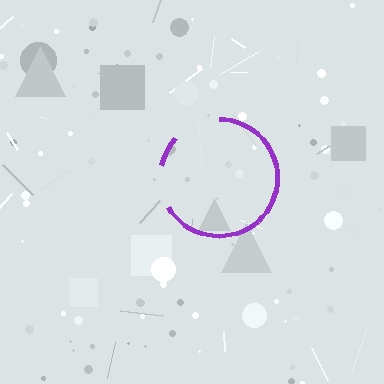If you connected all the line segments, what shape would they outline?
They would outline a circle.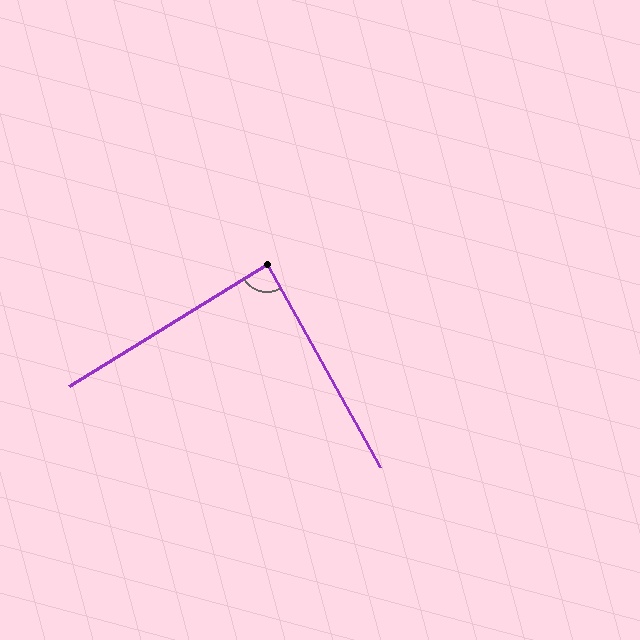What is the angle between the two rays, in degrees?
Approximately 88 degrees.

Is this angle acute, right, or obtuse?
It is approximately a right angle.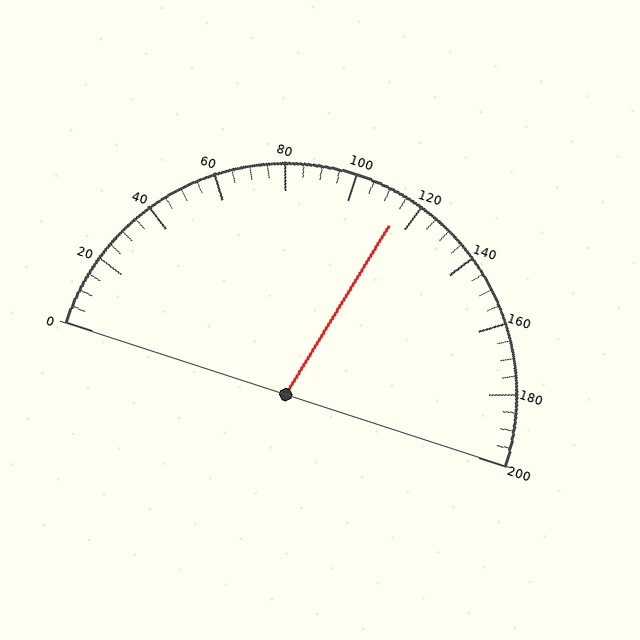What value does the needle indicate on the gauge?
The needle indicates approximately 115.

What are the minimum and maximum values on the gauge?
The gauge ranges from 0 to 200.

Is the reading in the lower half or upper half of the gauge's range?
The reading is in the upper half of the range (0 to 200).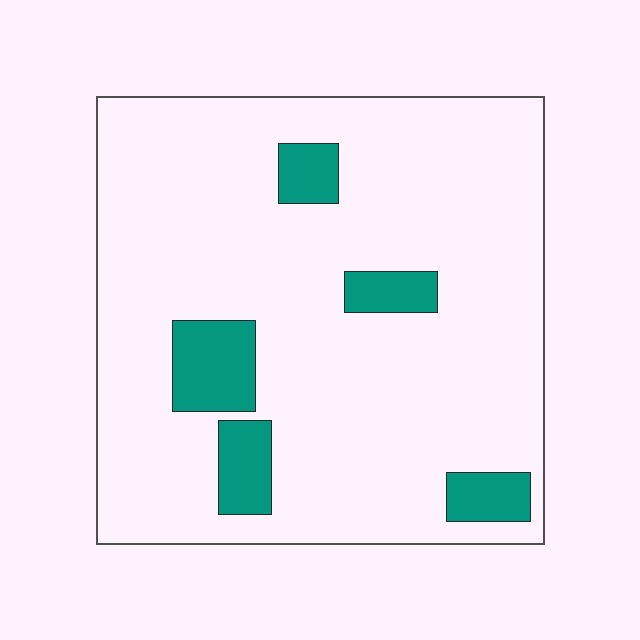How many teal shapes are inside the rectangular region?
5.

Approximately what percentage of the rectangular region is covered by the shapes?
Approximately 10%.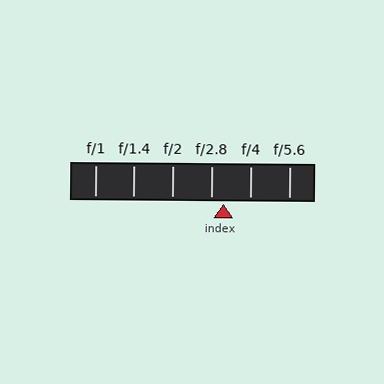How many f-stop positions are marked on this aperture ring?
There are 6 f-stop positions marked.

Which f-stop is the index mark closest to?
The index mark is closest to f/2.8.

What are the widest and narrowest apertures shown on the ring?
The widest aperture shown is f/1 and the narrowest is f/5.6.